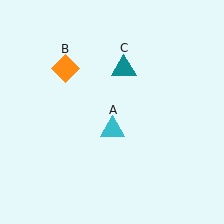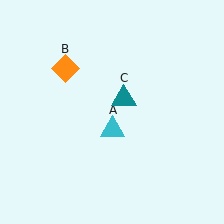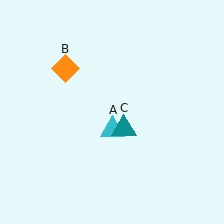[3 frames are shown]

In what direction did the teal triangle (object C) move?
The teal triangle (object C) moved down.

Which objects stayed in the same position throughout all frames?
Cyan triangle (object A) and orange diamond (object B) remained stationary.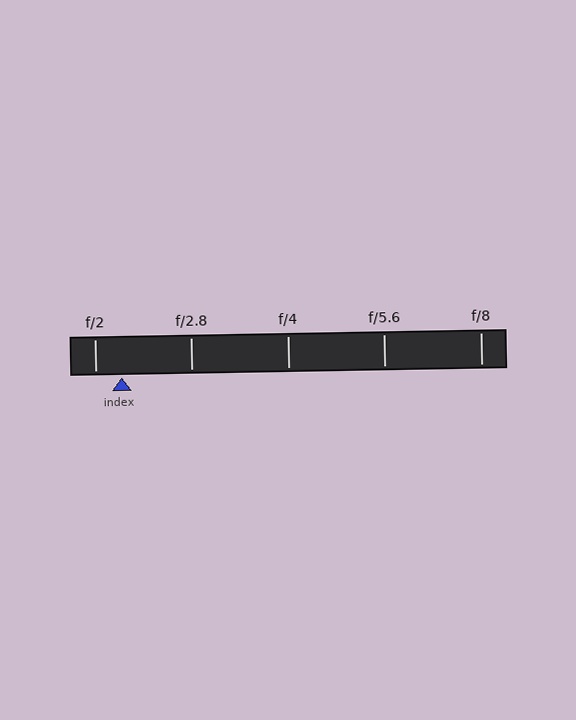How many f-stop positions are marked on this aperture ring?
There are 5 f-stop positions marked.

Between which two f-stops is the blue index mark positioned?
The index mark is between f/2 and f/2.8.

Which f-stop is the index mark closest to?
The index mark is closest to f/2.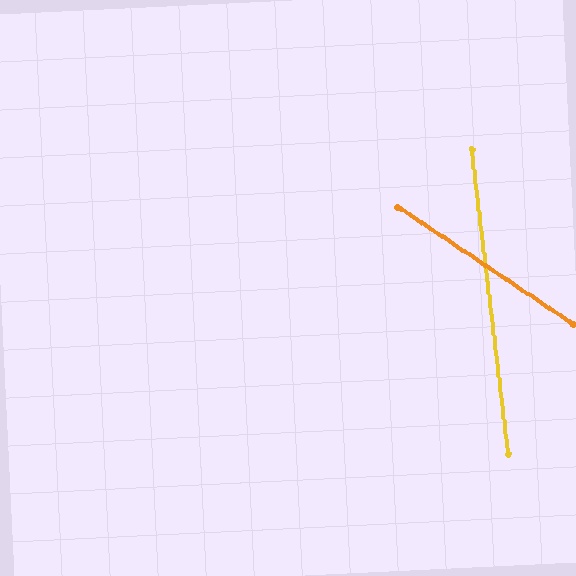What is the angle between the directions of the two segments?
Approximately 49 degrees.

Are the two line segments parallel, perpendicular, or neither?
Neither parallel nor perpendicular — they differ by about 49°.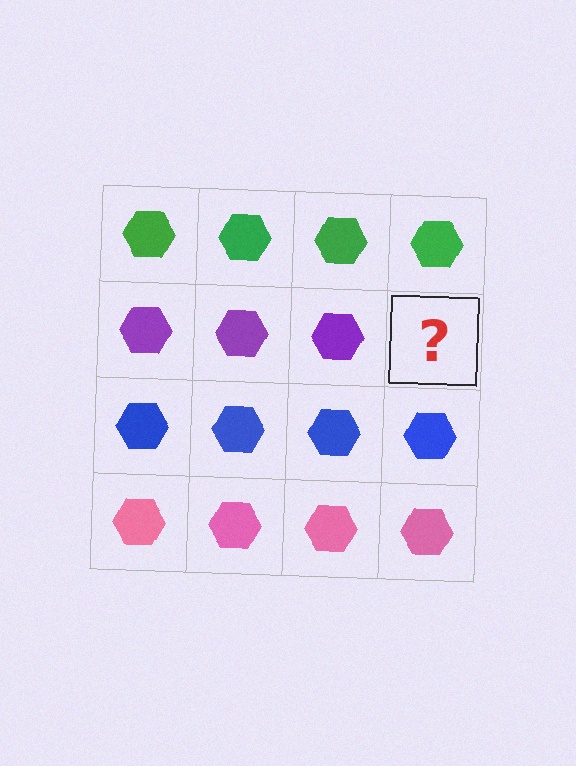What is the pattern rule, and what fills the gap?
The rule is that each row has a consistent color. The gap should be filled with a purple hexagon.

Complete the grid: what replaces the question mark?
The question mark should be replaced with a purple hexagon.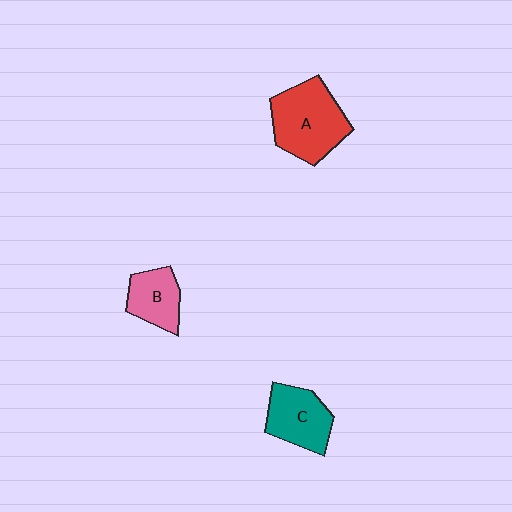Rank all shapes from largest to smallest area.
From largest to smallest: A (red), C (teal), B (pink).